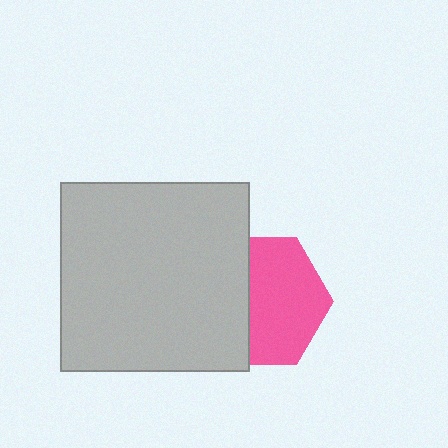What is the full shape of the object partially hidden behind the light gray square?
The partially hidden object is a pink hexagon.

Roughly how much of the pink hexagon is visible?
About half of it is visible (roughly 59%).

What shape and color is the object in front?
The object in front is a light gray square.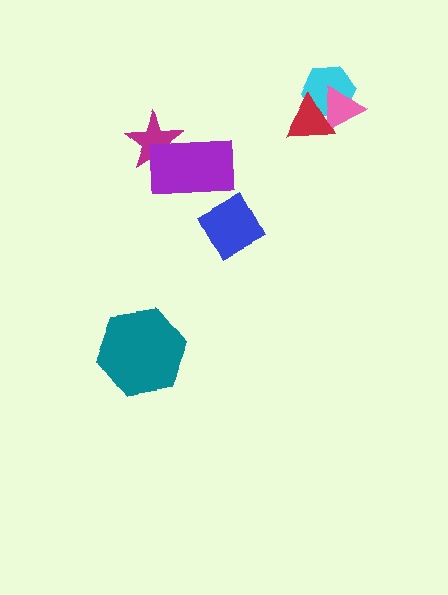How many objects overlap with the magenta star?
1 object overlaps with the magenta star.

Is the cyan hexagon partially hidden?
Yes, it is partially covered by another shape.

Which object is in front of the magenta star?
The purple rectangle is in front of the magenta star.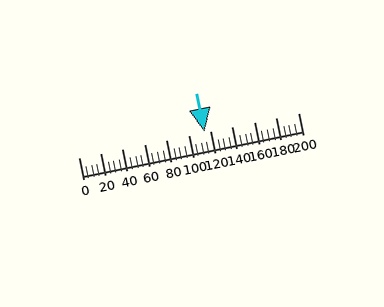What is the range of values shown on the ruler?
The ruler shows values from 0 to 200.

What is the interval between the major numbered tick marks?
The major tick marks are spaced 20 units apart.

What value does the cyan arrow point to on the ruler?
The cyan arrow points to approximately 115.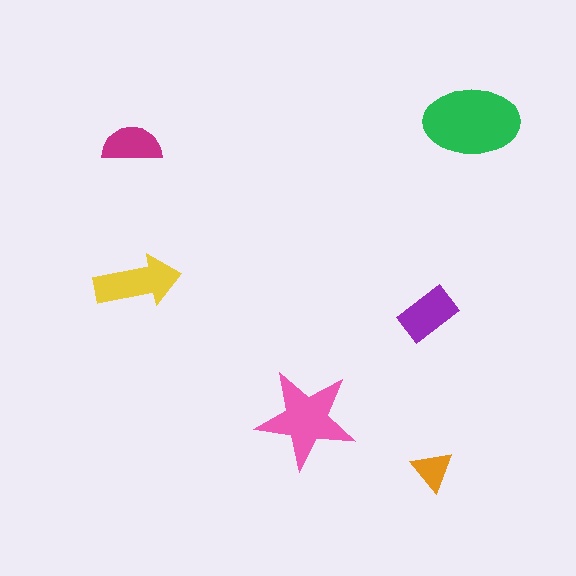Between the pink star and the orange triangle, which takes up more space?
The pink star.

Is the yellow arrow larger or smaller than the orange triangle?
Larger.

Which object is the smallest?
The orange triangle.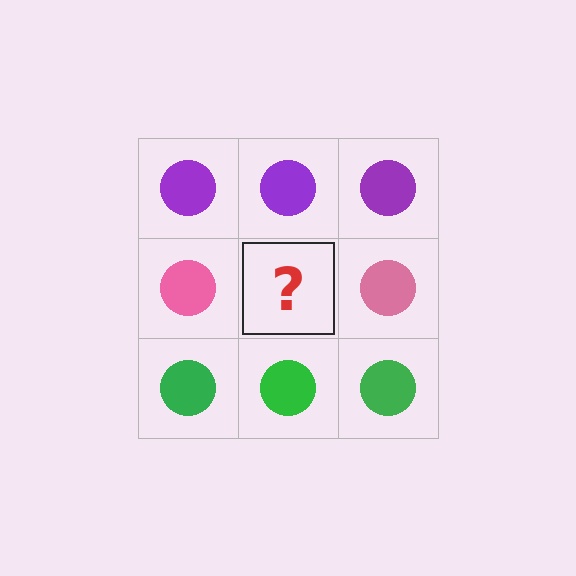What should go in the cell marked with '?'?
The missing cell should contain a pink circle.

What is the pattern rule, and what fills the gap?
The rule is that each row has a consistent color. The gap should be filled with a pink circle.